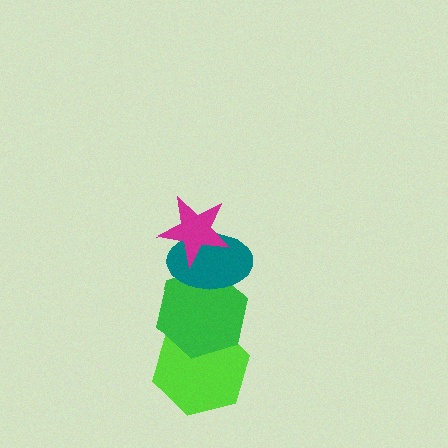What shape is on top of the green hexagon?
The teal ellipse is on top of the green hexagon.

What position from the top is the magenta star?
The magenta star is 1st from the top.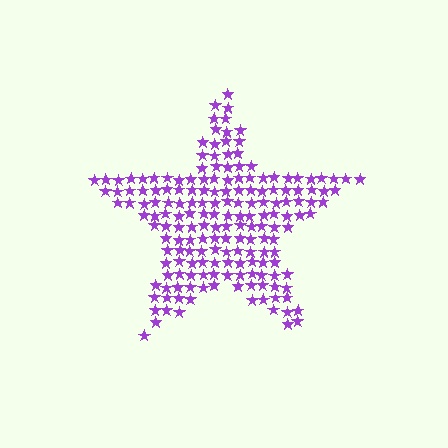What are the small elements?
The small elements are stars.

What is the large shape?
The large shape is a star.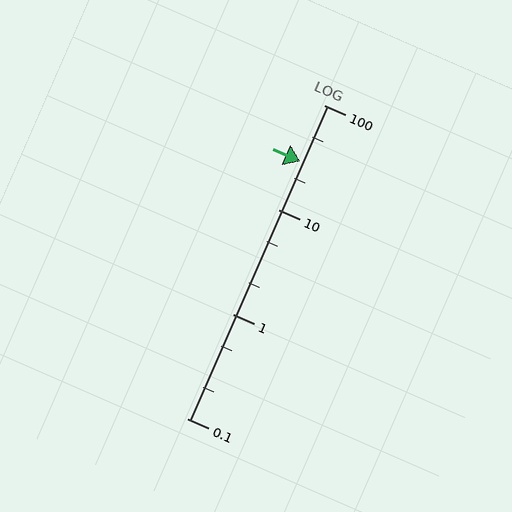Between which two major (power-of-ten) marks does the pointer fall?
The pointer is between 10 and 100.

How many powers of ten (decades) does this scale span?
The scale spans 3 decades, from 0.1 to 100.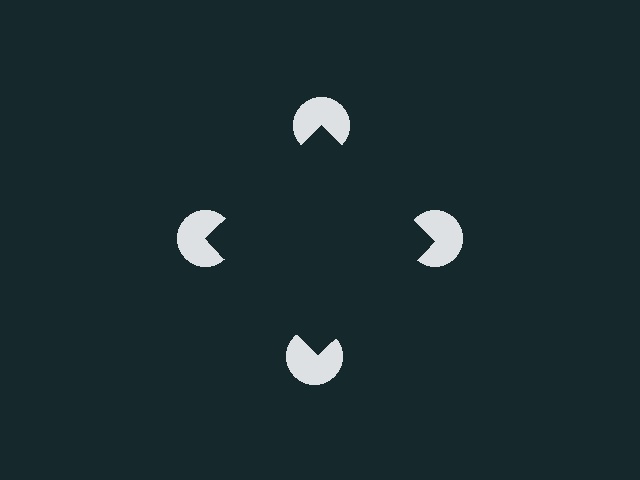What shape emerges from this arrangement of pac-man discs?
An illusory square — its edges are inferred from the aligned wedge cuts in the pac-man discs, not physically drawn.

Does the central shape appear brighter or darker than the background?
It typically appears slightly darker than the background, even though no actual brightness change is drawn.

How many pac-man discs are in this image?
There are 4 — one at each vertex of the illusory square.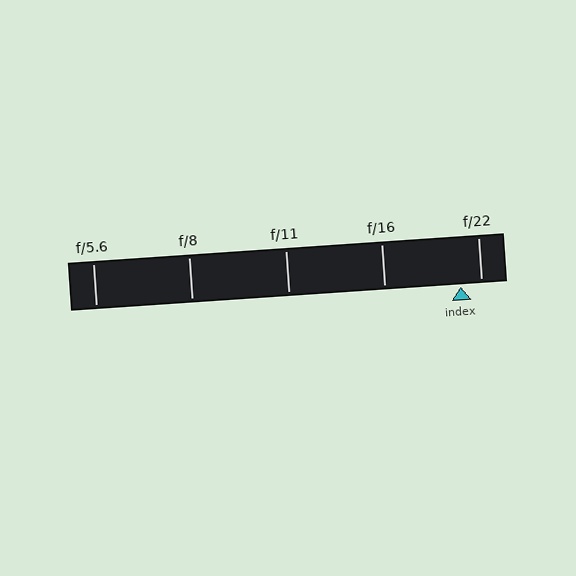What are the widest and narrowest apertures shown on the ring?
The widest aperture shown is f/5.6 and the narrowest is f/22.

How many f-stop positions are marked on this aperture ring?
There are 5 f-stop positions marked.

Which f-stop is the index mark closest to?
The index mark is closest to f/22.